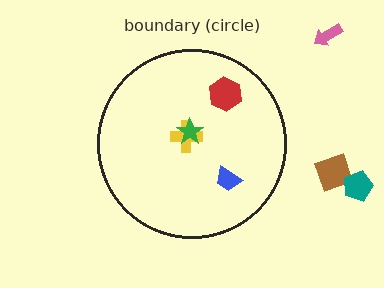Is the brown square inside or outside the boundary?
Outside.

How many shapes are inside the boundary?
4 inside, 3 outside.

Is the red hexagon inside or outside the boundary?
Inside.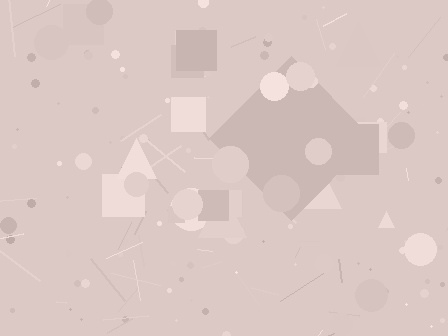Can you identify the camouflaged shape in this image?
The camouflaged shape is a diamond.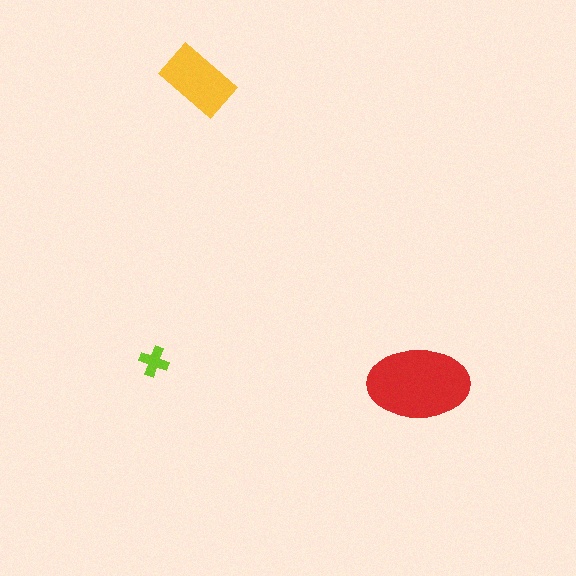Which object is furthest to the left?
The lime cross is leftmost.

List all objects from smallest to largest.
The lime cross, the yellow rectangle, the red ellipse.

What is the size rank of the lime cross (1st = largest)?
3rd.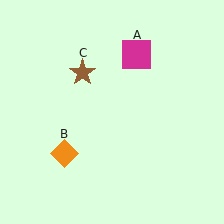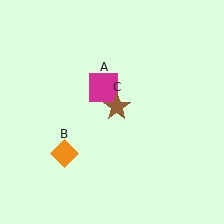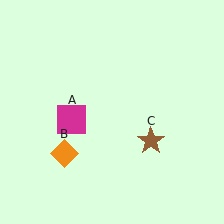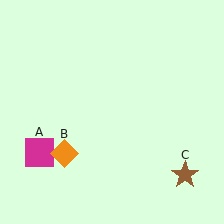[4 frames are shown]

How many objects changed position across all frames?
2 objects changed position: magenta square (object A), brown star (object C).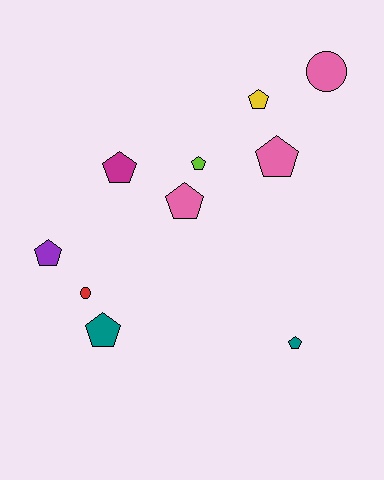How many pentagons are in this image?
There are 8 pentagons.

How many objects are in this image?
There are 10 objects.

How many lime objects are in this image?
There is 1 lime object.